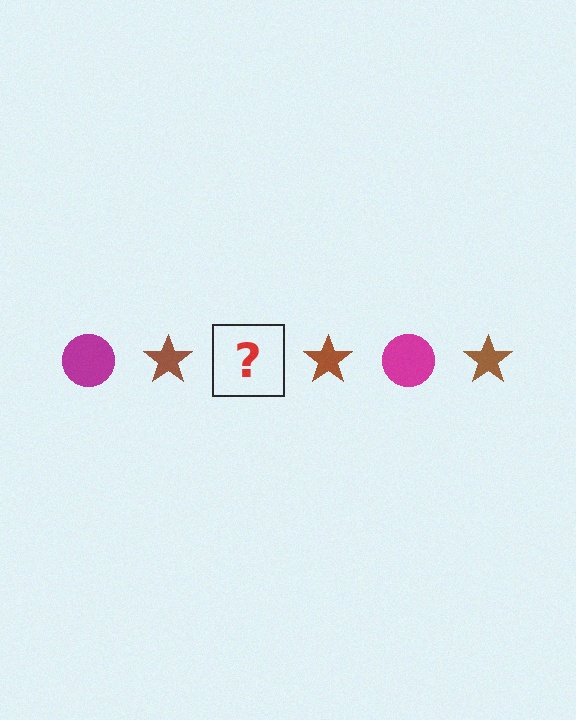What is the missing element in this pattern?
The missing element is a magenta circle.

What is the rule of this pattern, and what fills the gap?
The rule is that the pattern alternates between magenta circle and brown star. The gap should be filled with a magenta circle.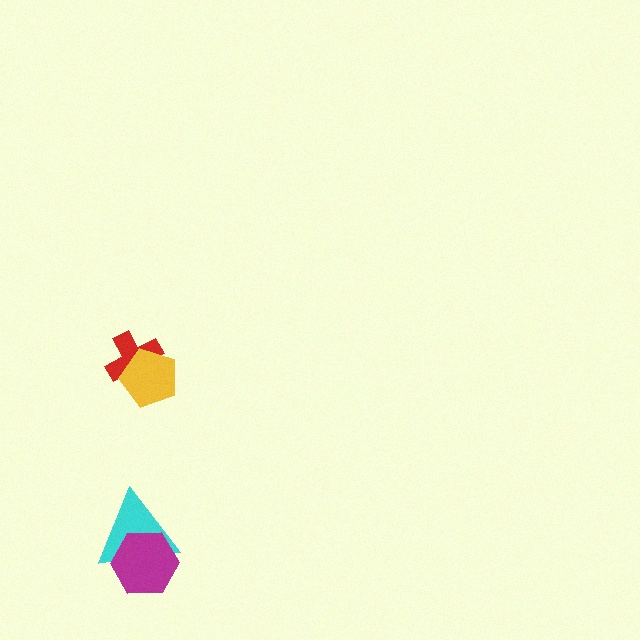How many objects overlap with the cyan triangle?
1 object overlaps with the cyan triangle.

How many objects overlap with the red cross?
1 object overlaps with the red cross.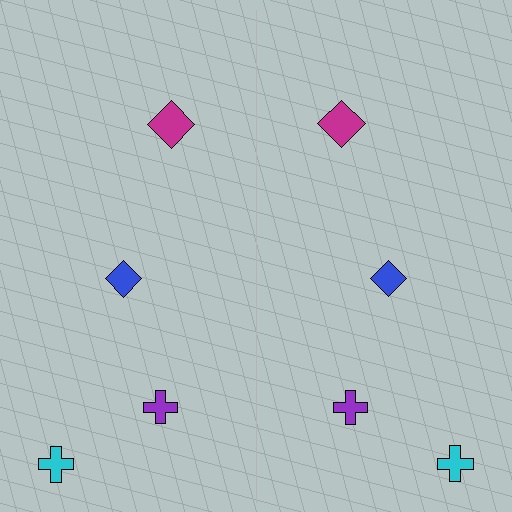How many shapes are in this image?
There are 8 shapes in this image.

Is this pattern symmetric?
Yes, this pattern has bilateral (reflection) symmetry.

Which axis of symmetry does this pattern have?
The pattern has a vertical axis of symmetry running through the center of the image.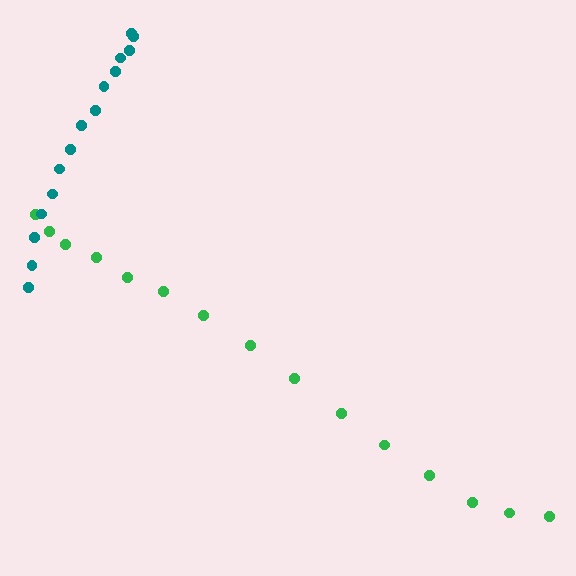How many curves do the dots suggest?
There are 2 distinct paths.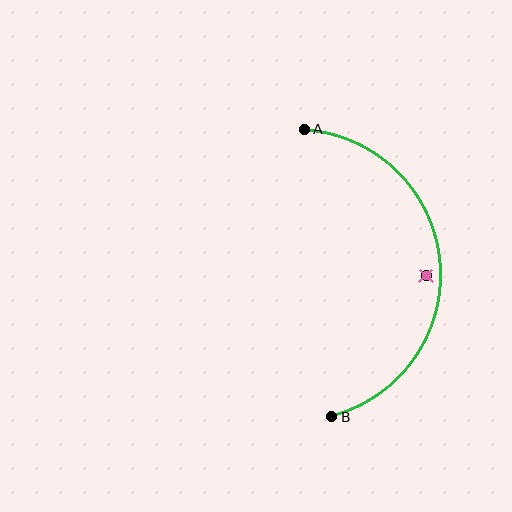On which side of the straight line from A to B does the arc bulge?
The arc bulges to the right of the straight line connecting A and B.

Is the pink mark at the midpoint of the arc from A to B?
No — the pink mark does not lie on the arc at all. It sits slightly inside the curve.